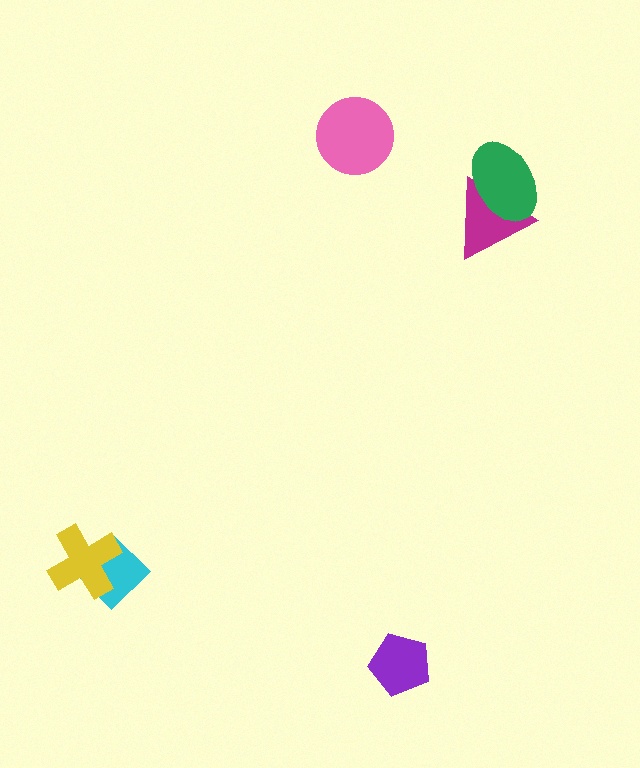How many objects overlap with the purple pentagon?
0 objects overlap with the purple pentagon.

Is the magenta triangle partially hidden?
Yes, it is partially covered by another shape.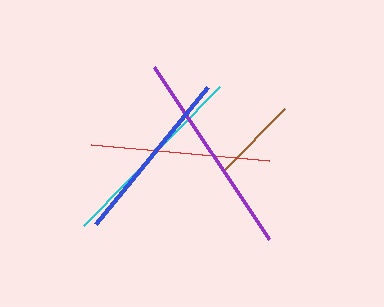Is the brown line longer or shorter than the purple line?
The purple line is longer than the brown line.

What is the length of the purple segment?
The purple segment is approximately 207 pixels long.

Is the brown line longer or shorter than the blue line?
The blue line is longer than the brown line.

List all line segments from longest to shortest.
From longest to shortest: purple, cyan, red, blue, brown.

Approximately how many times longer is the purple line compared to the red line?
The purple line is approximately 1.2 times the length of the red line.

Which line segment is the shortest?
The brown line is the shortest at approximately 86 pixels.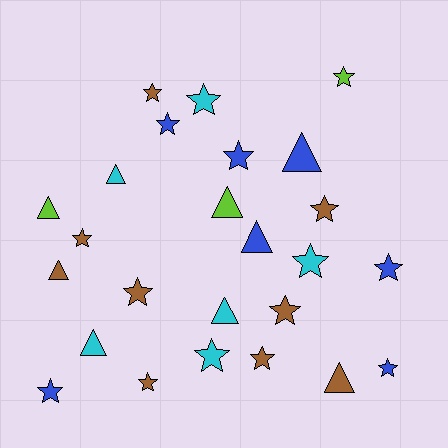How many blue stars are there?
There are 5 blue stars.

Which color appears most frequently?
Brown, with 9 objects.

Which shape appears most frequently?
Star, with 16 objects.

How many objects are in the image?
There are 25 objects.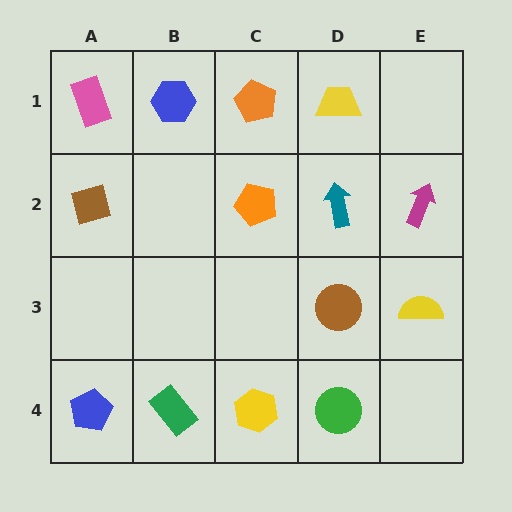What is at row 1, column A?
A pink rectangle.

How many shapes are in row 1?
4 shapes.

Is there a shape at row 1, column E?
No, that cell is empty.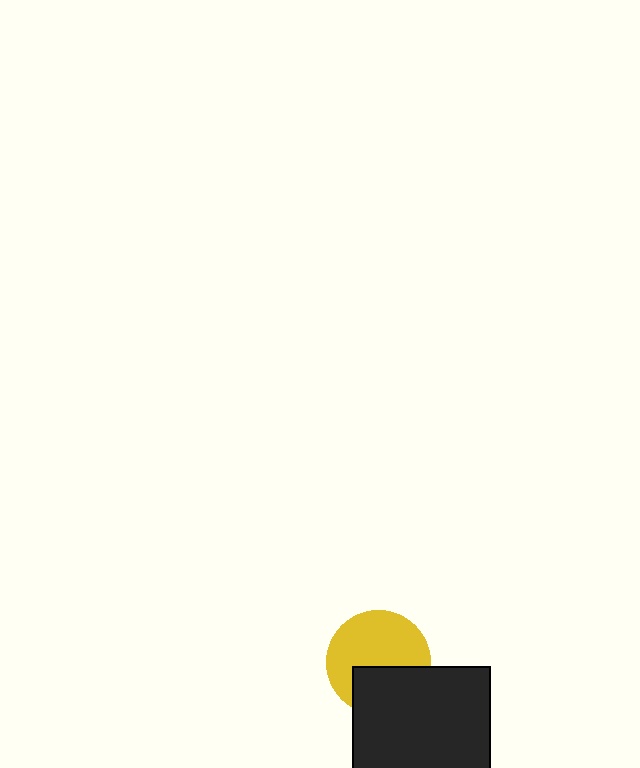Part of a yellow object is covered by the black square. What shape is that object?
It is a circle.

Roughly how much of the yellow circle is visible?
About half of it is visible (roughly 62%).